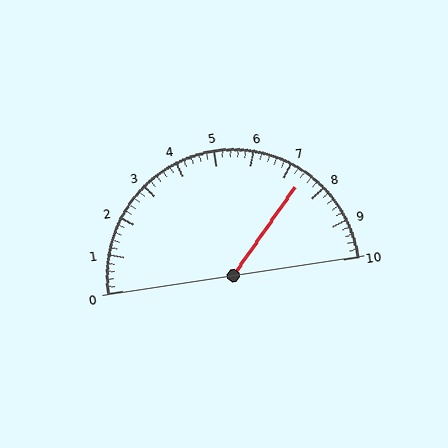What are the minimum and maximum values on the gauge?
The gauge ranges from 0 to 10.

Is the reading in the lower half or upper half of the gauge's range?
The reading is in the upper half of the range (0 to 10).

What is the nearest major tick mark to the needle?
The nearest major tick mark is 7.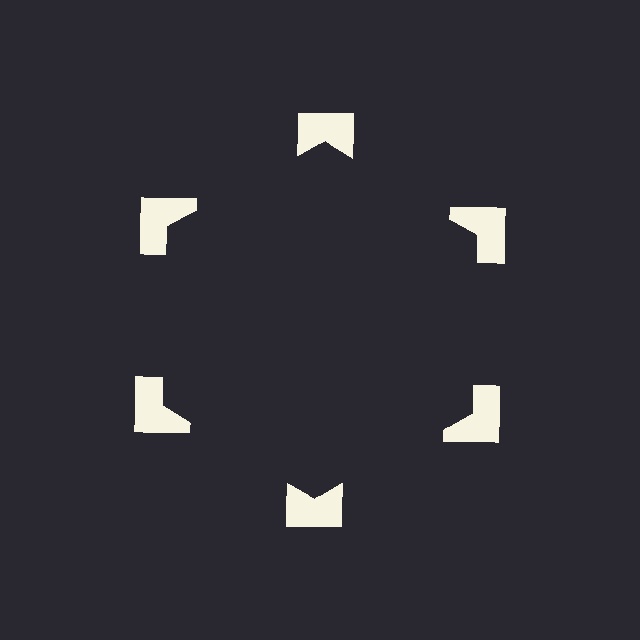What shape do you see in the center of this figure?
An illusory hexagon — its edges are inferred from the aligned wedge cuts in the notched squares, not physically drawn.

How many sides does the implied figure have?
6 sides.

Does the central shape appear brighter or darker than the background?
It typically appears slightly darker than the background, even though no actual brightness change is drawn.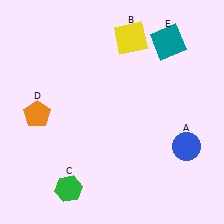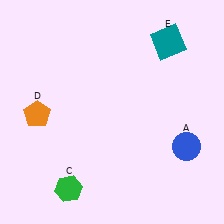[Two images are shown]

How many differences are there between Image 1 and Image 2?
There is 1 difference between the two images.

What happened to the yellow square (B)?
The yellow square (B) was removed in Image 2. It was in the top-right area of Image 1.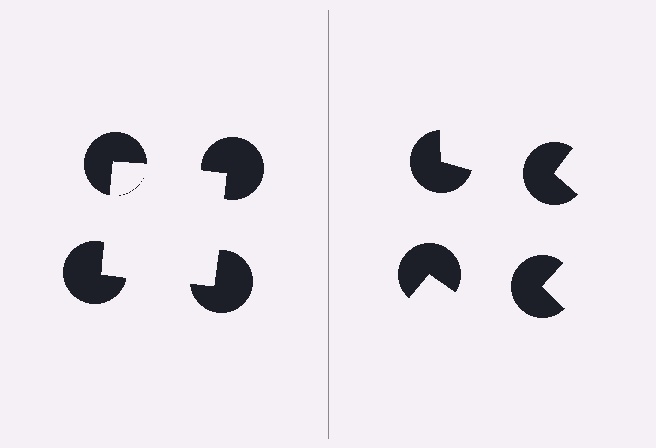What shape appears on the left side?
An illusory square.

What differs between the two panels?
The pac-man discs are positioned identically on both sides; only the wedge orientations differ. On the left they align to a square; on the right they are misaligned.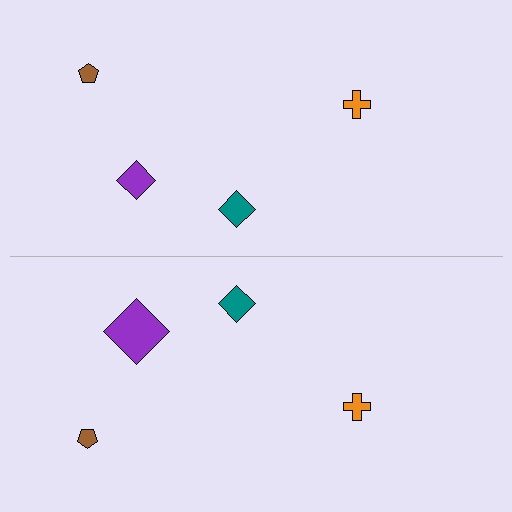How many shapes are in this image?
There are 8 shapes in this image.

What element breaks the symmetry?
The purple diamond on the bottom side has a different size than its mirror counterpart.